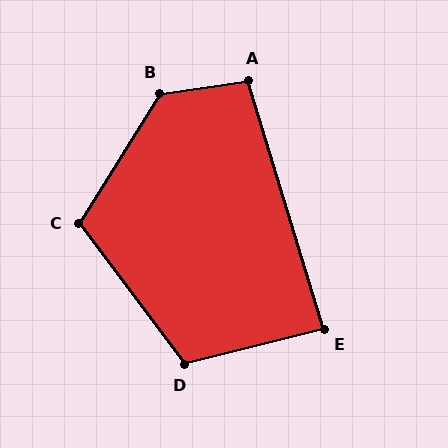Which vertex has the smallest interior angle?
E, at approximately 87 degrees.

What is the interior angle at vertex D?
Approximately 113 degrees (obtuse).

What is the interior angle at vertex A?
Approximately 99 degrees (obtuse).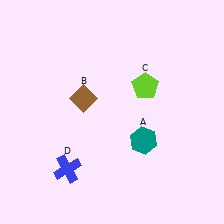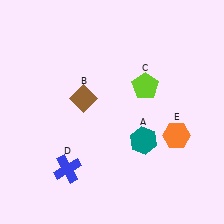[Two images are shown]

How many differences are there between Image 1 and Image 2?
There is 1 difference between the two images.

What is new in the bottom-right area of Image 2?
An orange hexagon (E) was added in the bottom-right area of Image 2.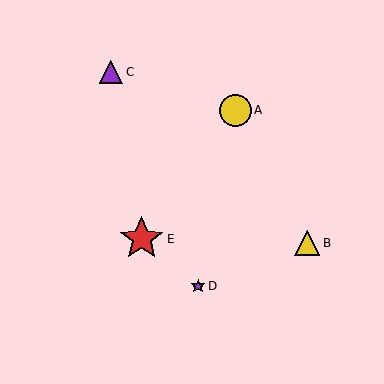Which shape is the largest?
The red star (labeled E) is the largest.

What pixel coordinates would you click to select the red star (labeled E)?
Click at (142, 239) to select the red star E.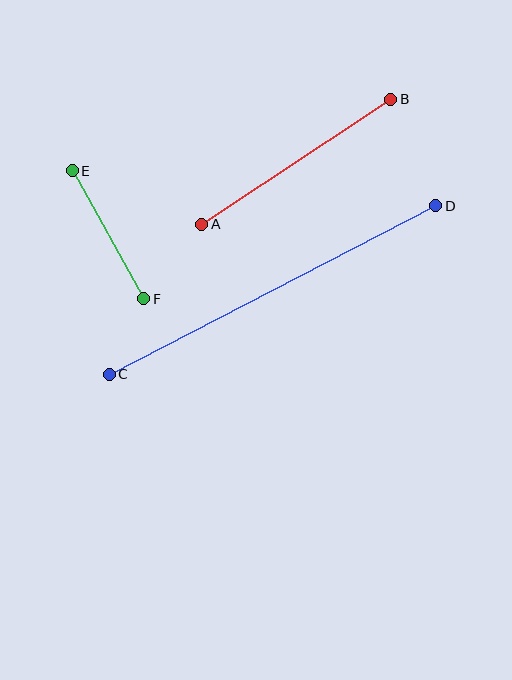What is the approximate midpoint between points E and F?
The midpoint is at approximately (108, 235) pixels.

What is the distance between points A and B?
The distance is approximately 226 pixels.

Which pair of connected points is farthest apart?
Points C and D are farthest apart.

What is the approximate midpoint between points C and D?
The midpoint is at approximately (272, 290) pixels.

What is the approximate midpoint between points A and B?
The midpoint is at approximately (296, 162) pixels.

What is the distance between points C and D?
The distance is approximately 367 pixels.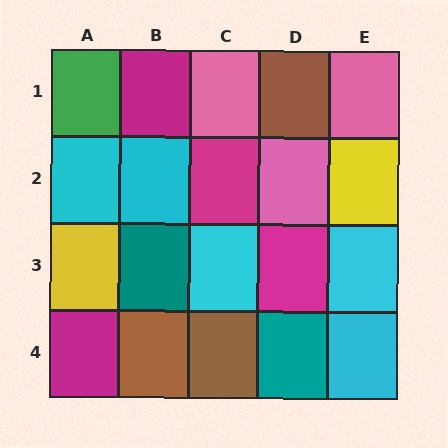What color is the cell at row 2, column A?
Cyan.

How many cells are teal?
2 cells are teal.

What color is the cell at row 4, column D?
Teal.